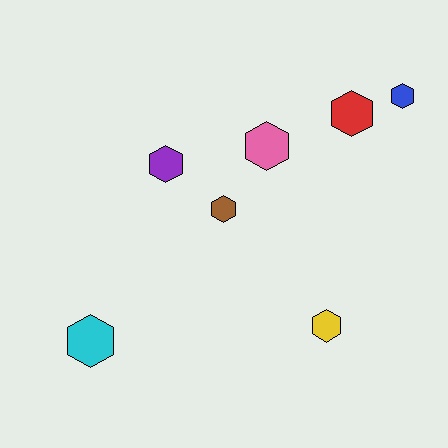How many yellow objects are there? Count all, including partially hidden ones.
There is 1 yellow object.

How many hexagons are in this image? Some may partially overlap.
There are 7 hexagons.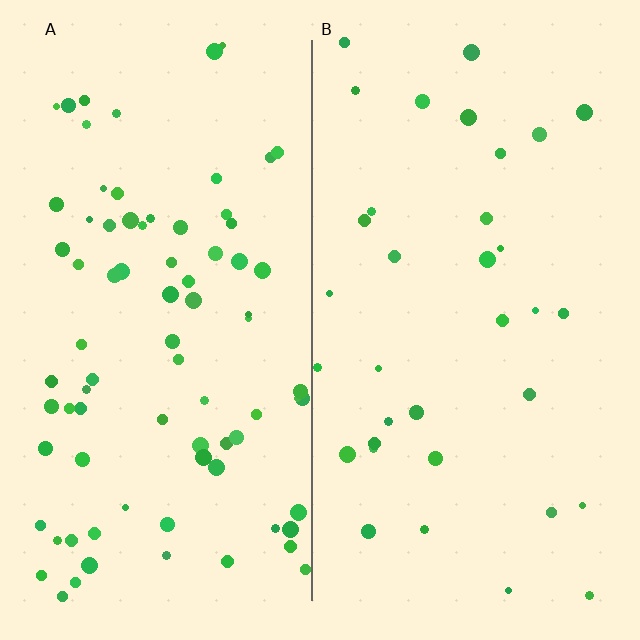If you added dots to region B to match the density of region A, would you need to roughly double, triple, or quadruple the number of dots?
Approximately double.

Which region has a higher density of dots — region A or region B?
A (the left).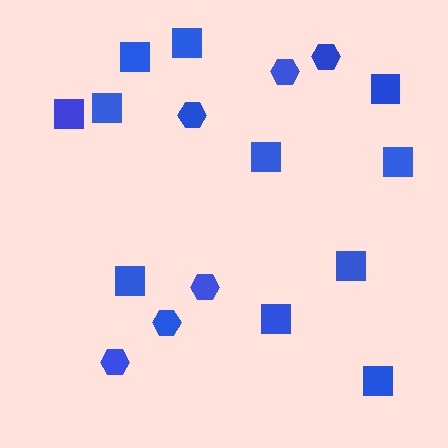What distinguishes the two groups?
There are 2 groups: one group of hexagons (6) and one group of squares (11).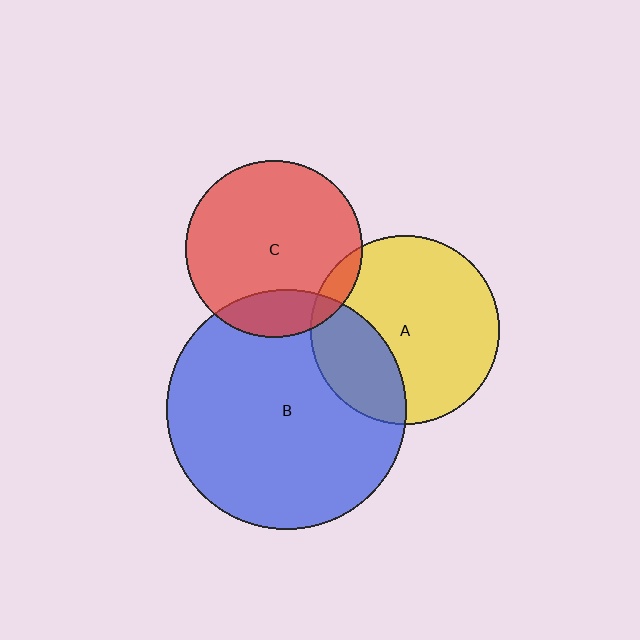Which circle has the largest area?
Circle B (blue).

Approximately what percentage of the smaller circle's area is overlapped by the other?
Approximately 30%.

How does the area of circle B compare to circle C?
Approximately 1.8 times.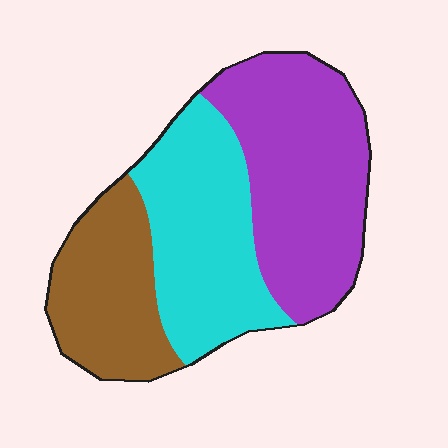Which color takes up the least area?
Brown, at roughly 25%.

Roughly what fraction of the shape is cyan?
Cyan covers roughly 35% of the shape.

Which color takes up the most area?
Purple, at roughly 40%.